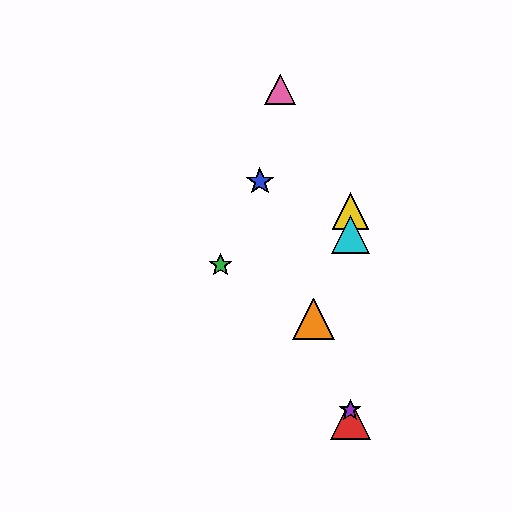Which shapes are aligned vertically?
The red triangle, the yellow triangle, the purple star, the cyan triangle are aligned vertically.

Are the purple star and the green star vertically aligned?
No, the purple star is at x≈350 and the green star is at x≈220.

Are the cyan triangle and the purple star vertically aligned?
Yes, both are at x≈350.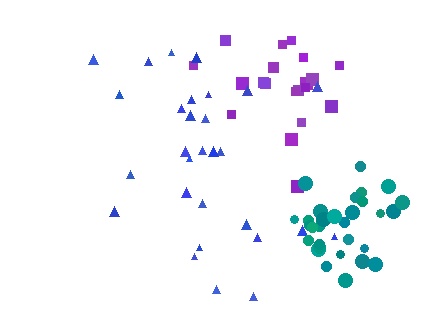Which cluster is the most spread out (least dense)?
Blue.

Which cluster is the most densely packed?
Teal.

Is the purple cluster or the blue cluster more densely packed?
Purple.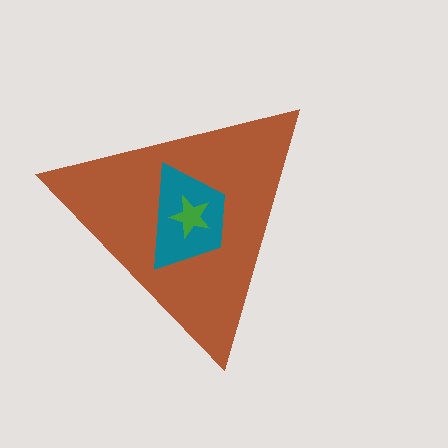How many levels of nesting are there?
3.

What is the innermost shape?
The green star.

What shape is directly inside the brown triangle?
The teal trapezoid.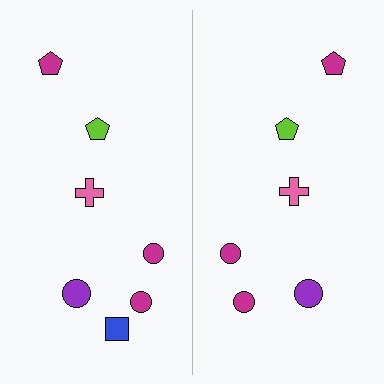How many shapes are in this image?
There are 13 shapes in this image.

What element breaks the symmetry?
A blue square is missing from the right side.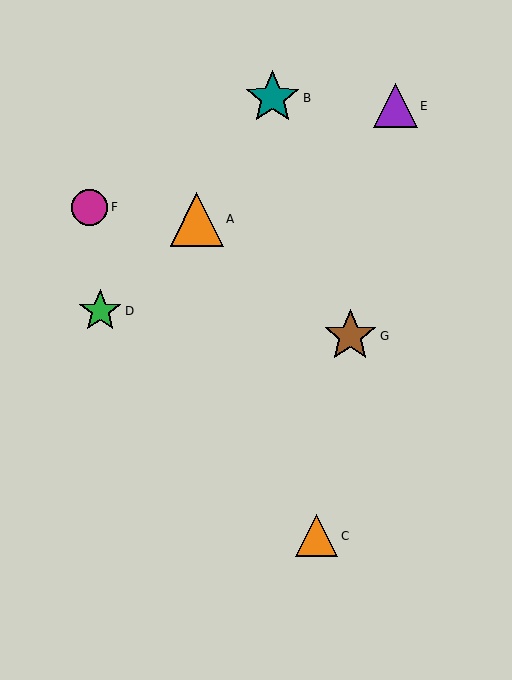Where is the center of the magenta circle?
The center of the magenta circle is at (90, 207).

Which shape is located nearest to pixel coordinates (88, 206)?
The magenta circle (labeled F) at (90, 207) is nearest to that location.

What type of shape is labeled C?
Shape C is an orange triangle.